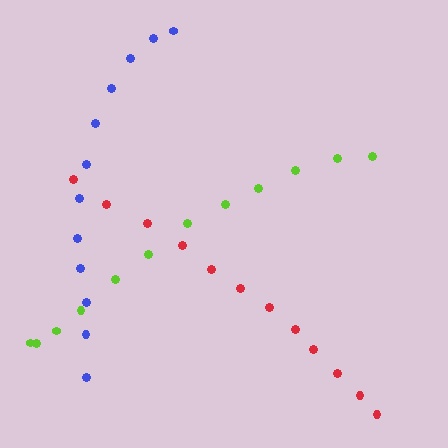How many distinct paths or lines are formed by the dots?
There are 3 distinct paths.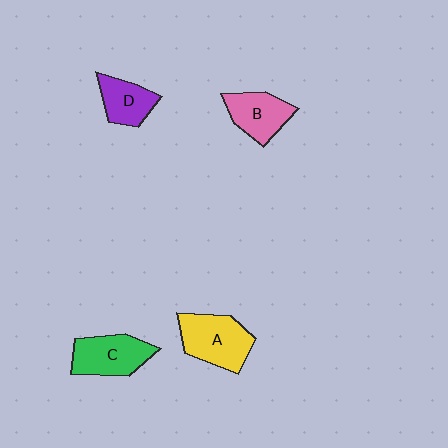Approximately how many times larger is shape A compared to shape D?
Approximately 1.5 times.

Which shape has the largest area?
Shape A (yellow).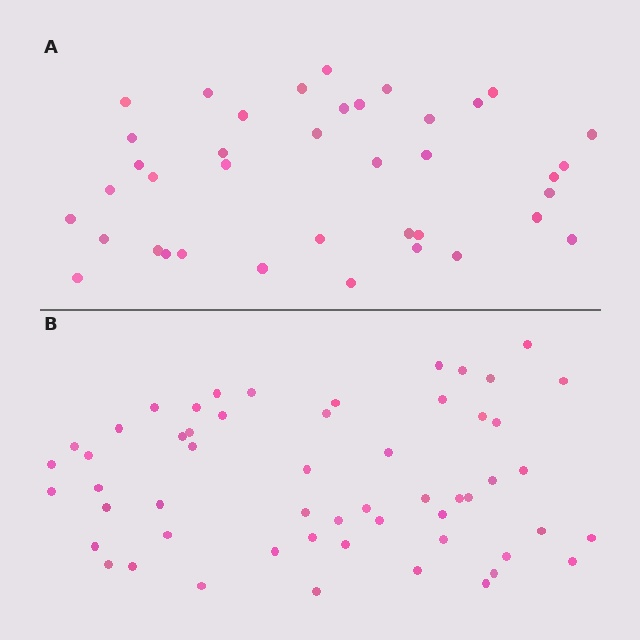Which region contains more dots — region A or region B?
Region B (the bottom region) has more dots.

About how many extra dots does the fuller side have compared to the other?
Region B has approximately 15 more dots than region A.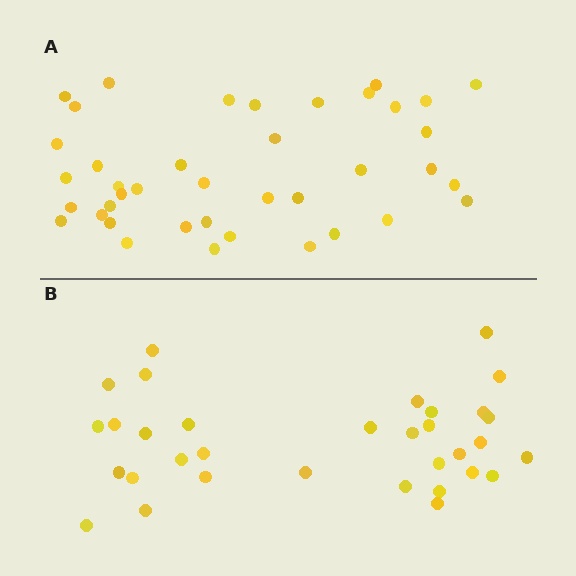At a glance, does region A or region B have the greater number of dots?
Region A (the top region) has more dots.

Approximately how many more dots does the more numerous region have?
Region A has roughly 8 or so more dots than region B.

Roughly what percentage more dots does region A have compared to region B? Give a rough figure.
About 20% more.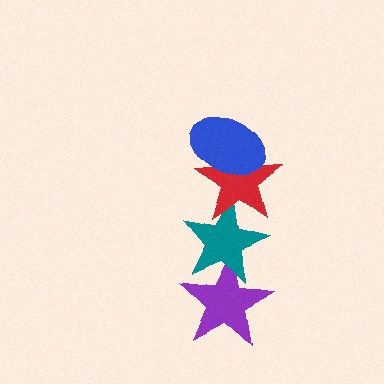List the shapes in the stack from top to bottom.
From top to bottom: the blue ellipse, the red star, the teal star, the purple star.